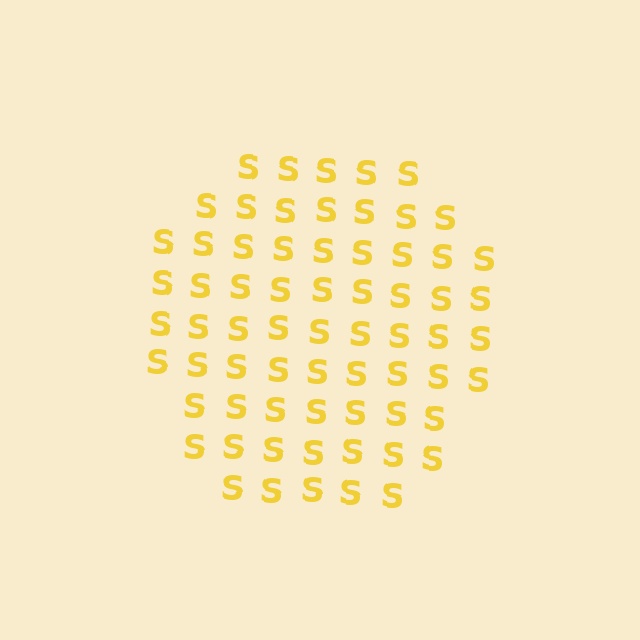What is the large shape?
The large shape is a hexagon.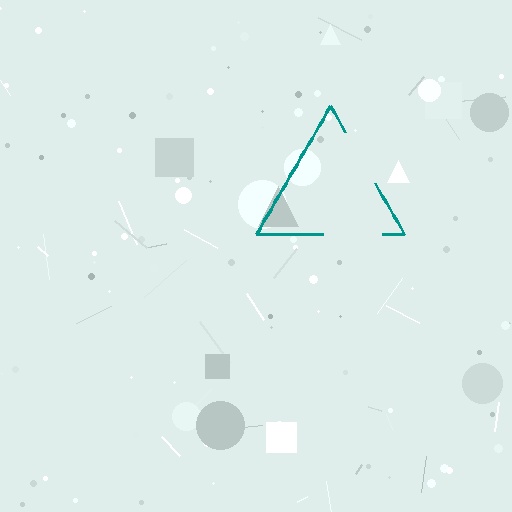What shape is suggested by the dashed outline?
The dashed outline suggests a triangle.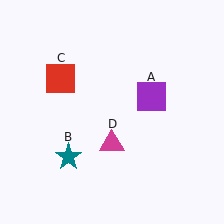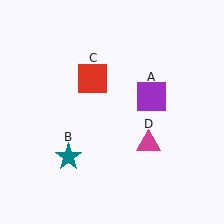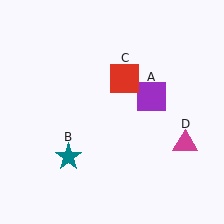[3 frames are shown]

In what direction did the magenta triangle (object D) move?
The magenta triangle (object D) moved right.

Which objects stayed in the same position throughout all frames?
Purple square (object A) and teal star (object B) remained stationary.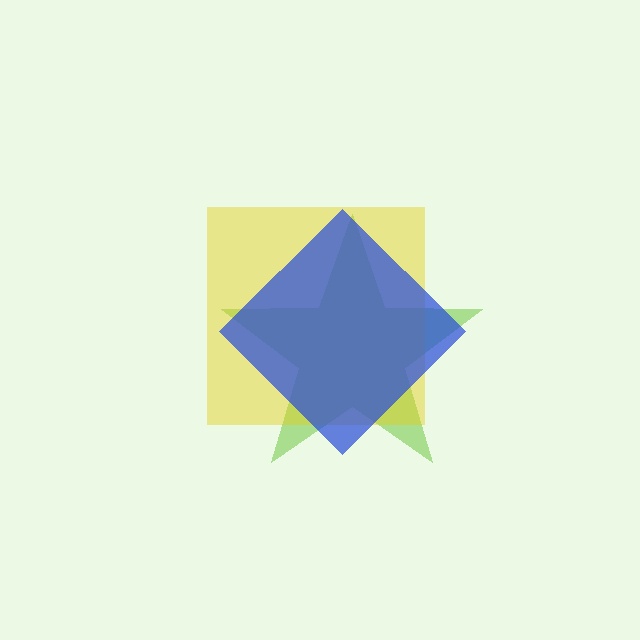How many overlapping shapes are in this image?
There are 3 overlapping shapes in the image.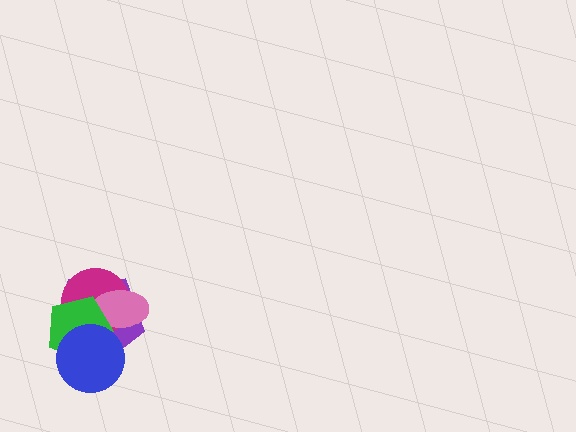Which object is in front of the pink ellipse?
The green pentagon is in front of the pink ellipse.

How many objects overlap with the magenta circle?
4 objects overlap with the magenta circle.